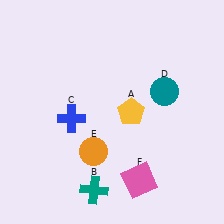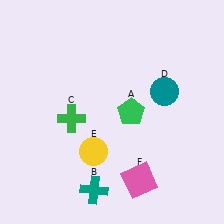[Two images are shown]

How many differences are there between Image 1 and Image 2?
There are 3 differences between the two images.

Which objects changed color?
A changed from yellow to green. C changed from blue to green. E changed from orange to yellow.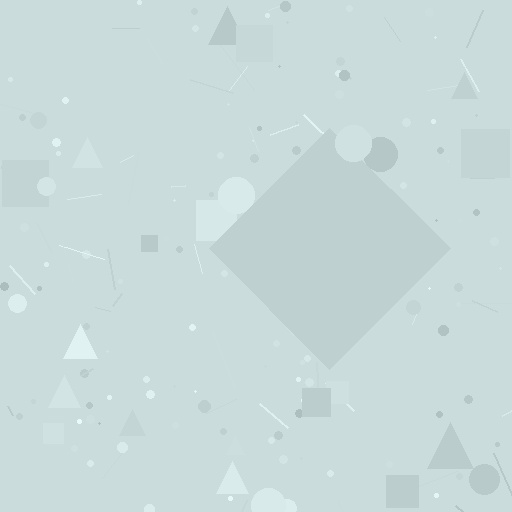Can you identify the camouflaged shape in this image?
The camouflaged shape is a diamond.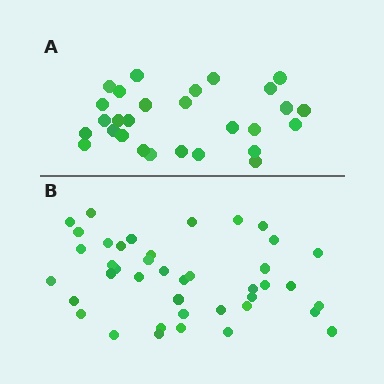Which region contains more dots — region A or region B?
Region B (the bottom region) has more dots.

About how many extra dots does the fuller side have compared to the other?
Region B has approximately 15 more dots than region A.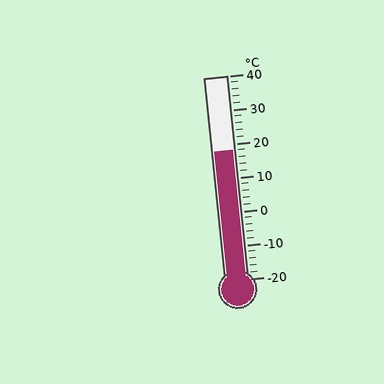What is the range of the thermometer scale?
The thermometer scale ranges from -20°C to 40°C.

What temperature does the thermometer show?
The thermometer shows approximately 18°C.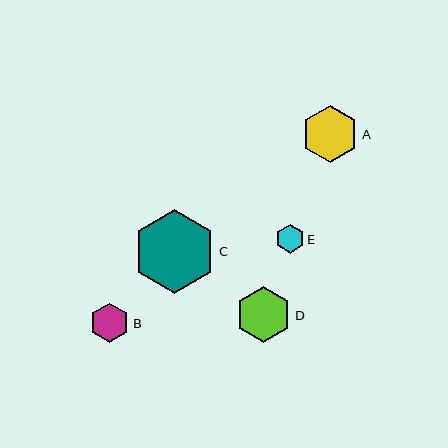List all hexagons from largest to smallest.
From largest to smallest: C, A, D, B, E.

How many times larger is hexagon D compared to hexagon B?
Hexagon D is approximately 1.4 times the size of hexagon B.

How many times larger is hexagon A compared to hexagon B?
Hexagon A is approximately 1.4 times the size of hexagon B.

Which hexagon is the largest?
Hexagon C is the largest with a size of approximately 84 pixels.